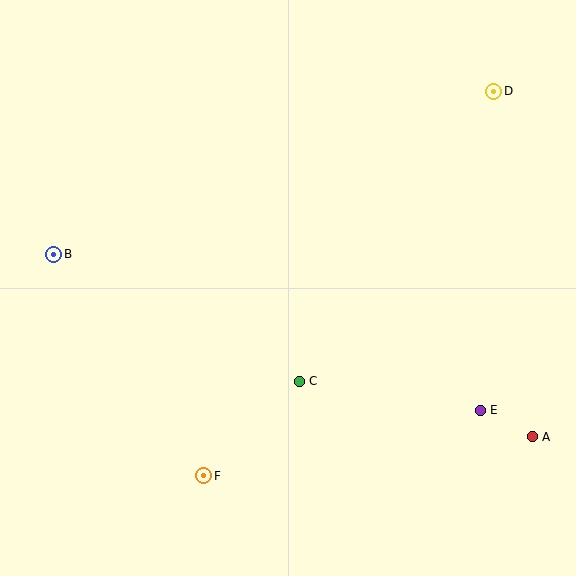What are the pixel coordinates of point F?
Point F is at (204, 476).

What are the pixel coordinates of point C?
Point C is at (299, 381).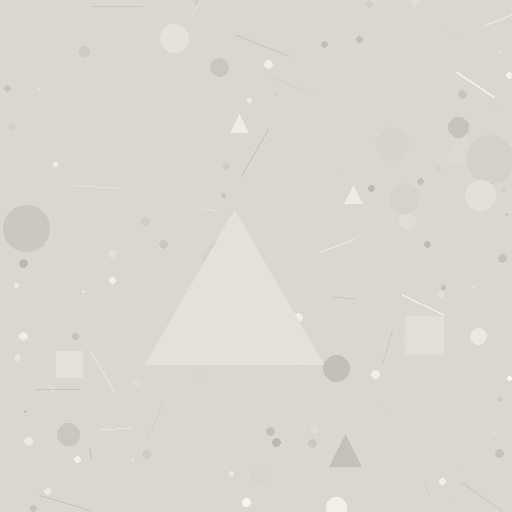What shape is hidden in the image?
A triangle is hidden in the image.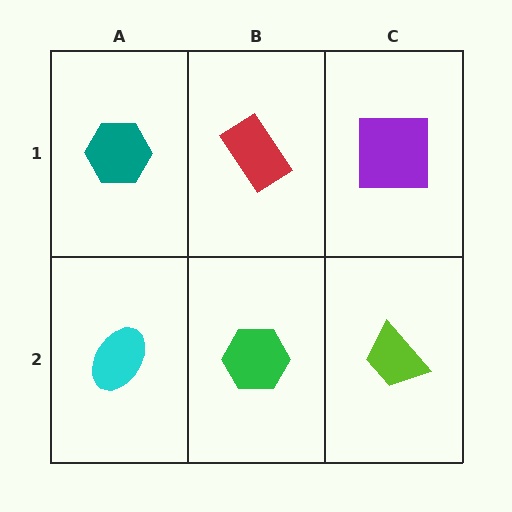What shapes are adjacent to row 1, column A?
A cyan ellipse (row 2, column A), a red rectangle (row 1, column B).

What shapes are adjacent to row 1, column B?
A green hexagon (row 2, column B), a teal hexagon (row 1, column A), a purple square (row 1, column C).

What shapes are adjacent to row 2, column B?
A red rectangle (row 1, column B), a cyan ellipse (row 2, column A), a lime trapezoid (row 2, column C).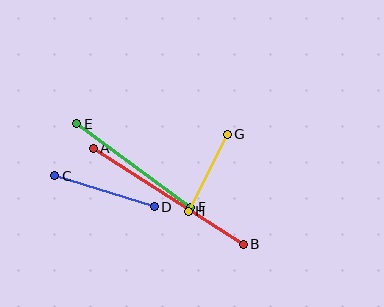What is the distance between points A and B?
The distance is approximately 178 pixels.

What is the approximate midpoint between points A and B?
The midpoint is at approximately (168, 196) pixels.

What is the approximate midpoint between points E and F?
The midpoint is at approximately (134, 165) pixels.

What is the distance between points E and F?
The distance is approximately 141 pixels.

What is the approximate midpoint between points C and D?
The midpoint is at approximately (105, 191) pixels.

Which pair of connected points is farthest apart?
Points A and B are farthest apart.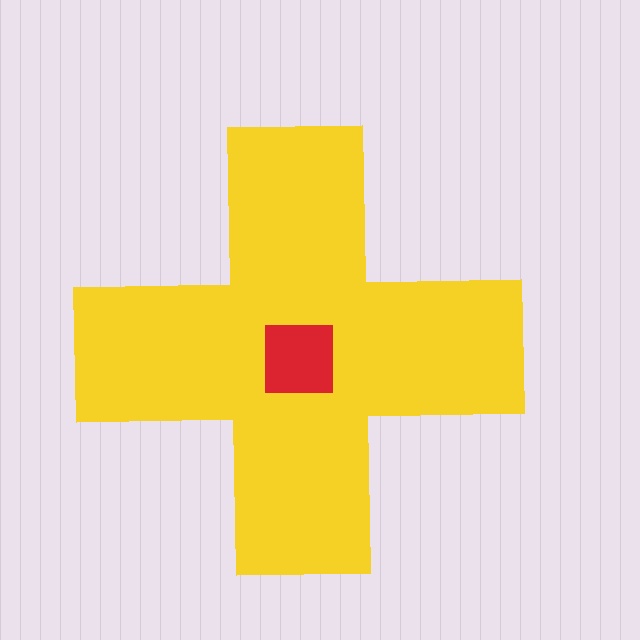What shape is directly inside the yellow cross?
The red square.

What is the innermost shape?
The red square.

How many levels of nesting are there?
2.